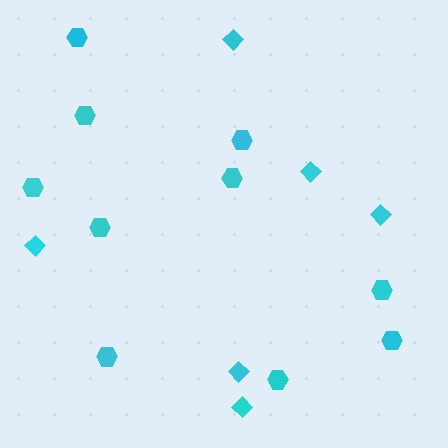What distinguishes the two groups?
There are 2 groups: one group of hexagons (10) and one group of diamonds (6).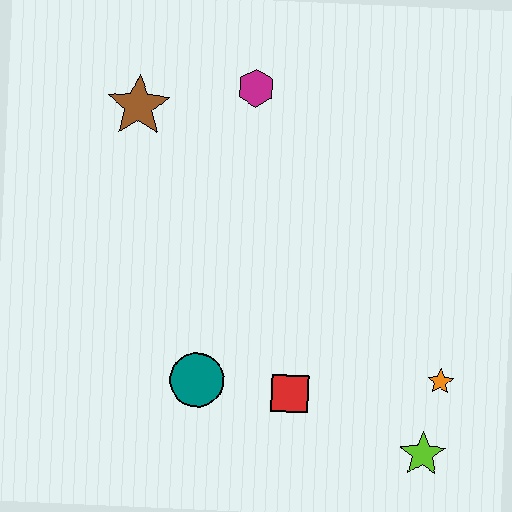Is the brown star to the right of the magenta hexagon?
No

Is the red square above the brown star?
No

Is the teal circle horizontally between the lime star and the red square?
No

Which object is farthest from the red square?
The brown star is farthest from the red square.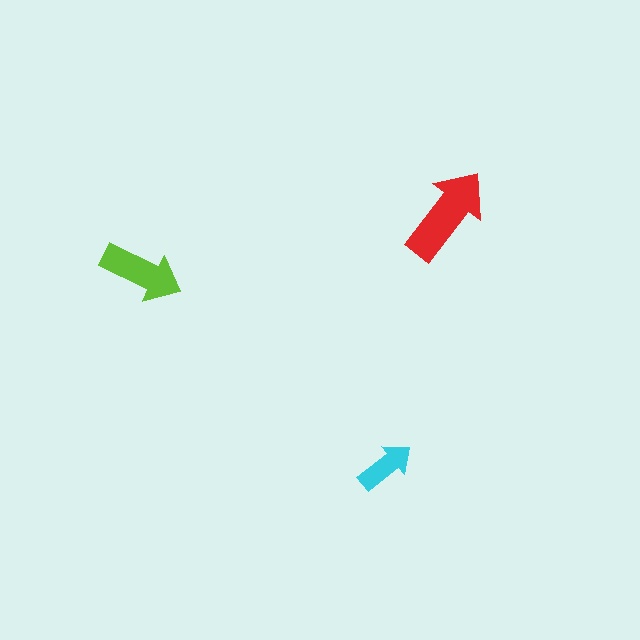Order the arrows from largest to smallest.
the red one, the lime one, the cyan one.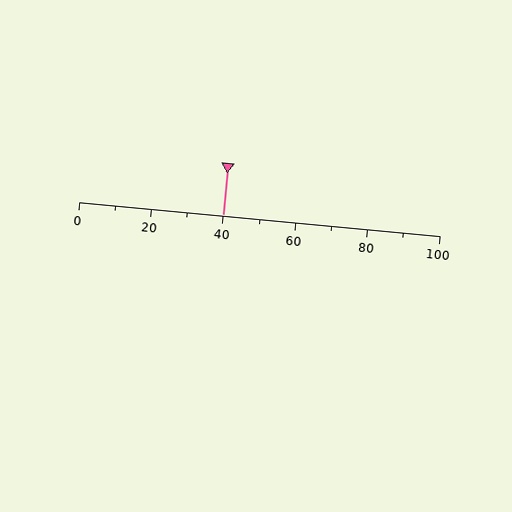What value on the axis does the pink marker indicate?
The marker indicates approximately 40.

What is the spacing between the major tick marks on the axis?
The major ticks are spaced 20 apart.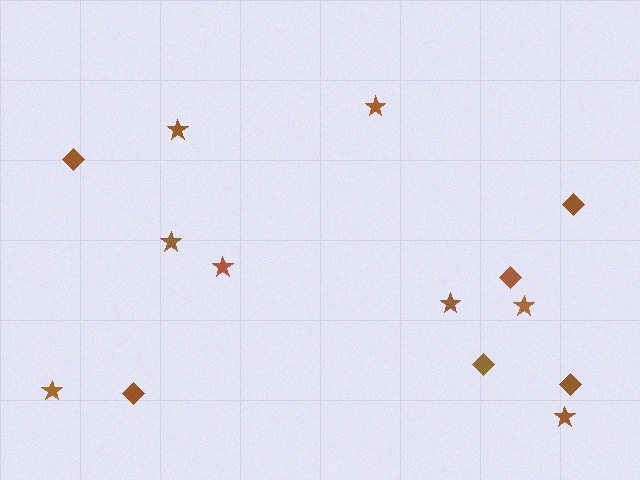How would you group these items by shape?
There are 2 groups: one group of stars (8) and one group of diamonds (6).